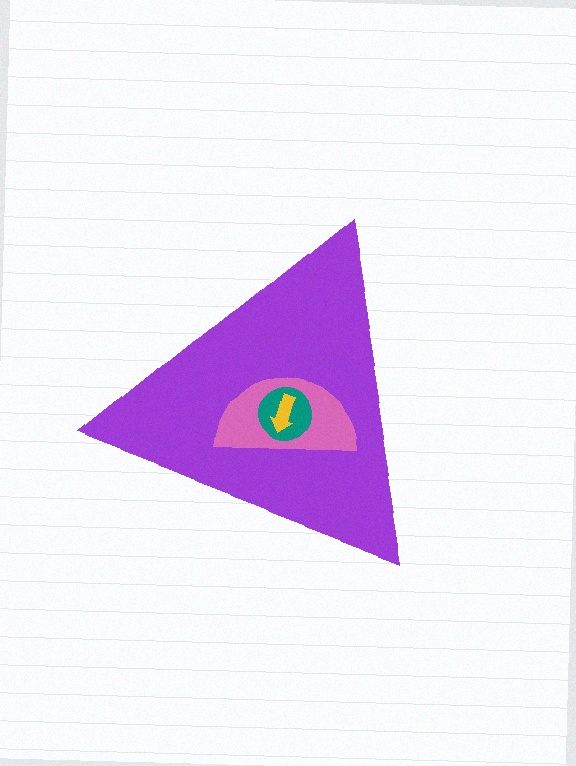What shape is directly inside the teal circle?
The yellow arrow.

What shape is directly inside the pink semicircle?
The teal circle.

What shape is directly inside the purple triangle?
The pink semicircle.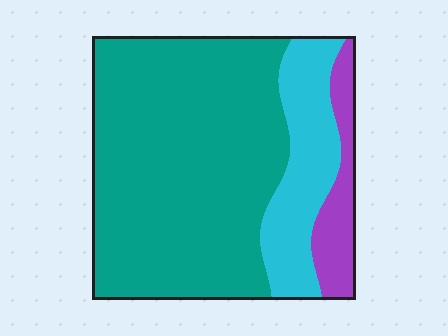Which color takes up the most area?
Teal, at roughly 70%.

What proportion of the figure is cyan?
Cyan takes up about one fifth (1/5) of the figure.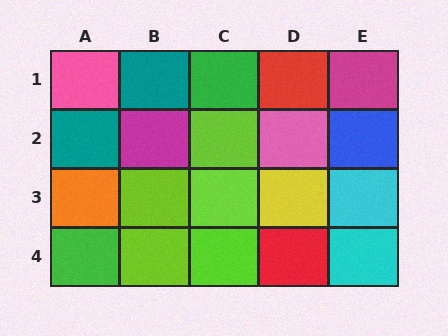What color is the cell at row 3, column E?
Cyan.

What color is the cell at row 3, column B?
Lime.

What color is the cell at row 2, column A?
Teal.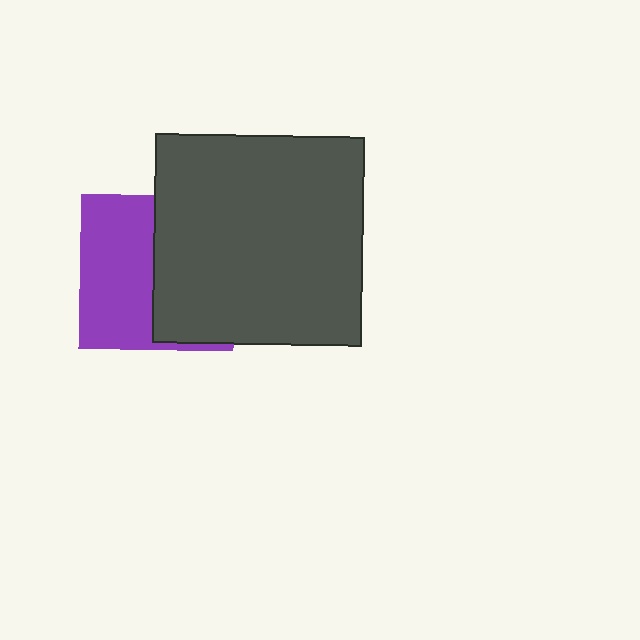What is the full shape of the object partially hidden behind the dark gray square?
The partially hidden object is a purple square.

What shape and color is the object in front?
The object in front is a dark gray square.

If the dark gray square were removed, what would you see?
You would see the complete purple square.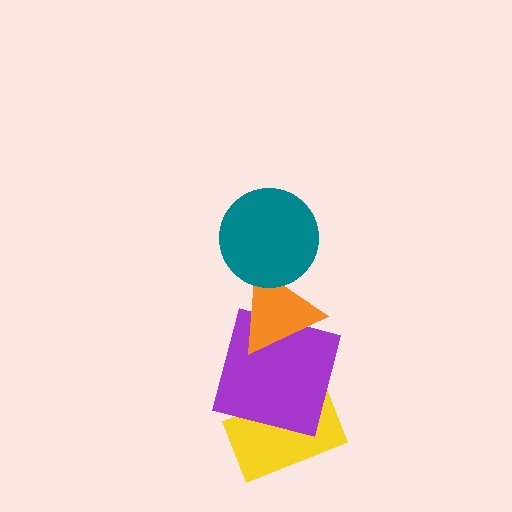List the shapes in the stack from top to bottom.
From top to bottom: the teal circle, the orange triangle, the purple square, the yellow rectangle.